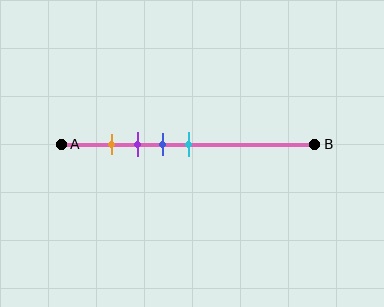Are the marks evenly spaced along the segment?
Yes, the marks are approximately evenly spaced.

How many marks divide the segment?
There are 4 marks dividing the segment.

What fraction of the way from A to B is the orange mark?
The orange mark is approximately 20% (0.2) of the way from A to B.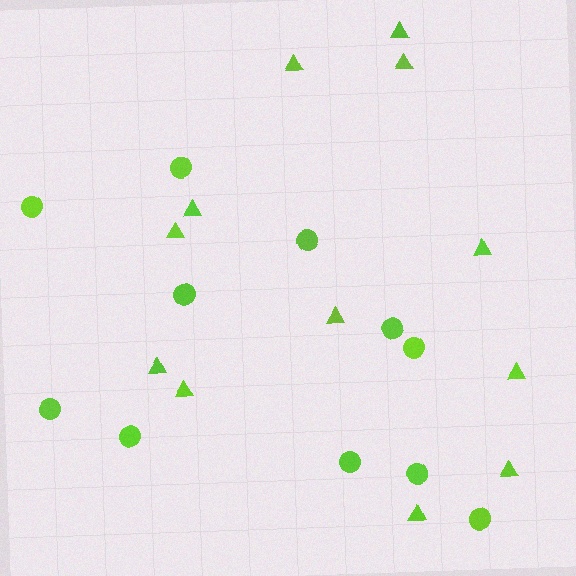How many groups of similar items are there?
There are 2 groups: one group of triangles (12) and one group of circles (11).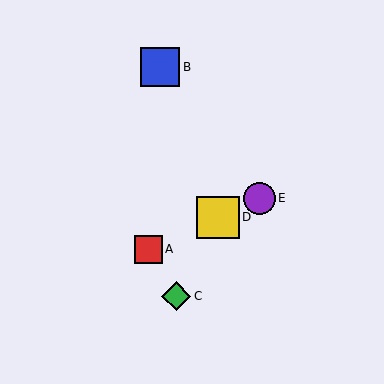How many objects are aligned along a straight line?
3 objects (A, D, E) are aligned along a straight line.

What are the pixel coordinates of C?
Object C is at (176, 296).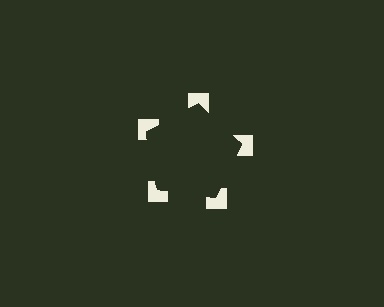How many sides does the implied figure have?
5 sides.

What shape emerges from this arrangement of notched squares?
An illusory pentagon — its edges are inferred from the aligned wedge cuts in the notched squares, not physically drawn.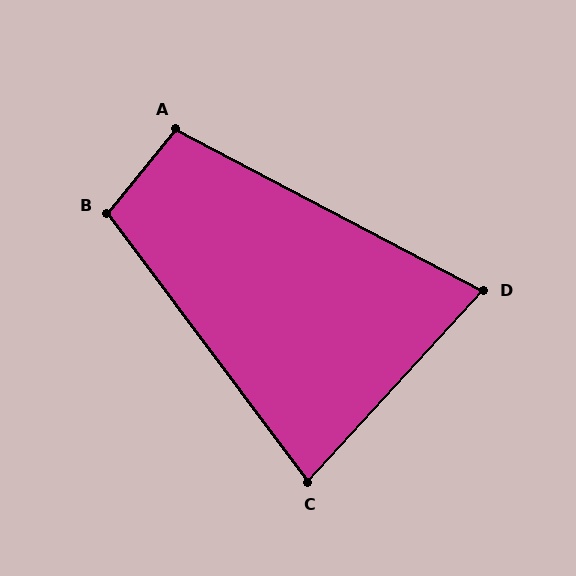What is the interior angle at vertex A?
Approximately 101 degrees (obtuse).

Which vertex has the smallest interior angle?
D, at approximately 75 degrees.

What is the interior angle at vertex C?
Approximately 79 degrees (acute).